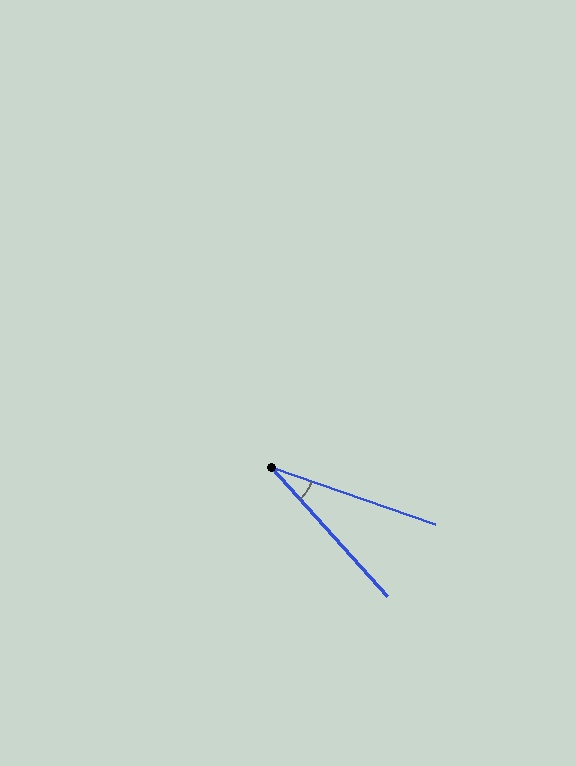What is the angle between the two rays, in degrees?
Approximately 29 degrees.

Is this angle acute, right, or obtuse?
It is acute.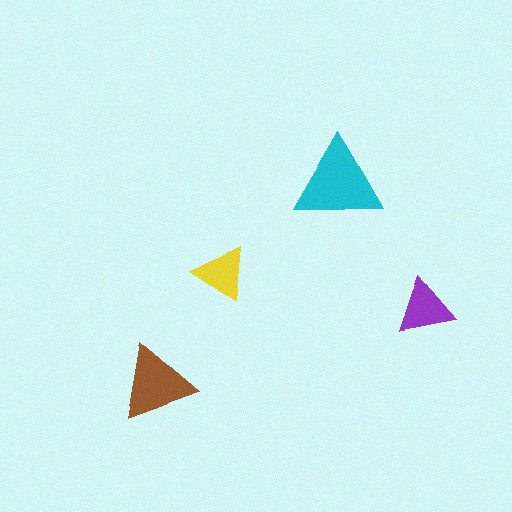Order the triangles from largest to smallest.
the cyan one, the brown one, the purple one, the yellow one.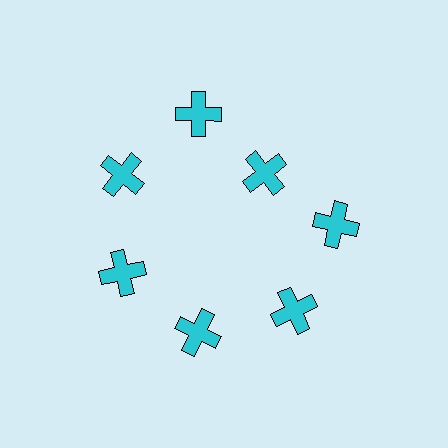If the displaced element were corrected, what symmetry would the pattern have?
It would have 7-fold rotational symmetry — the pattern would map onto itself every 51 degrees.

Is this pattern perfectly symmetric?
No. The 7 cyan crosses are arranged in a ring, but one element near the 1 o'clock position is pulled inward toward the center, breaking the 7-fold rotational symmetry.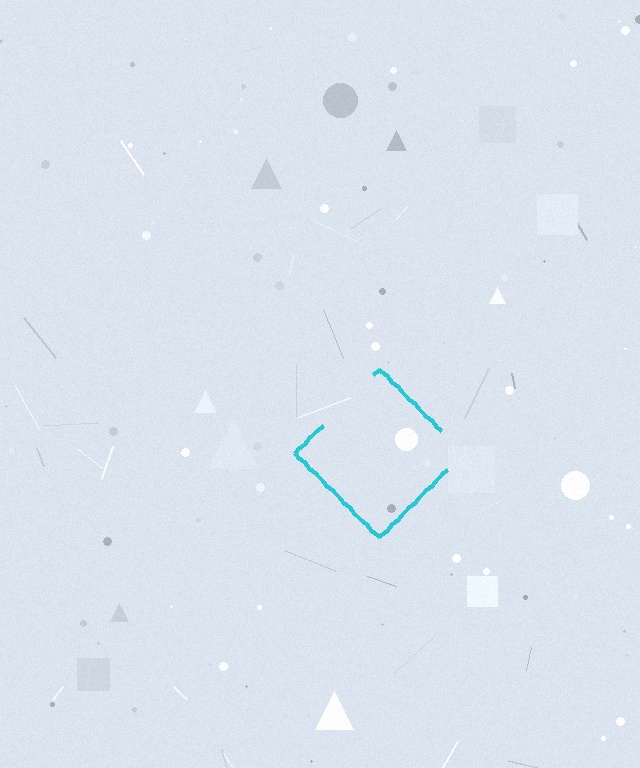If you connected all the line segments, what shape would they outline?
They would outline a diamond.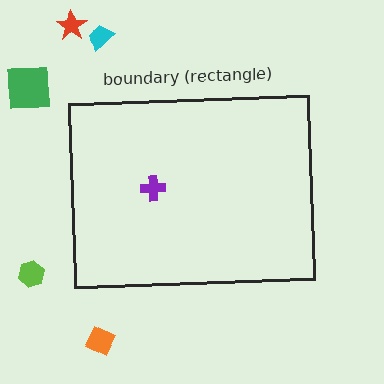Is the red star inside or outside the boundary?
Outside.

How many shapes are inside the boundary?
1 inside, 5 outside.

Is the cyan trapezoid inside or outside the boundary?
Outside.